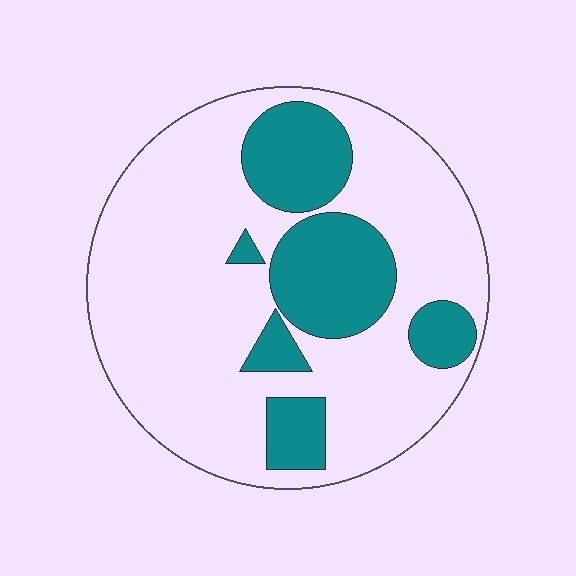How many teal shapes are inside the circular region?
6.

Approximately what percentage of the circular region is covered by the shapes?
Approximately 25%.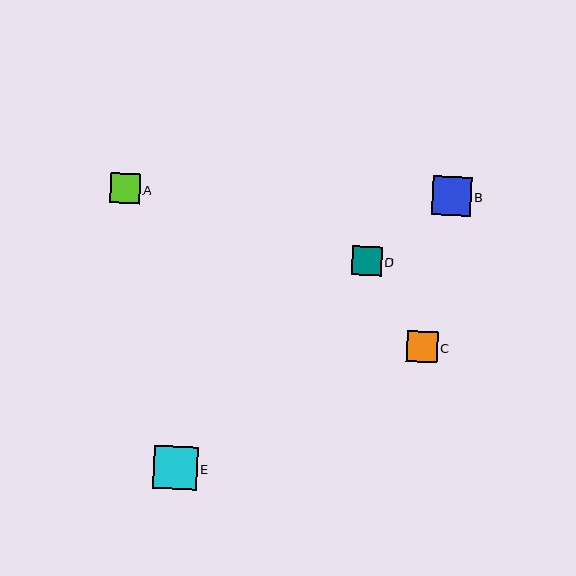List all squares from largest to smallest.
From largest to smallest: E, B, C, A, D.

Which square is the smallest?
Square D is the smallest with a size of approximately 29 pixels.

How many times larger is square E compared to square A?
Square E is approximately 1.4 times the size of square A.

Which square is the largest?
Square E is the largest with a size of approximately 43 pixels.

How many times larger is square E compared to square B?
Square E is approximately 1.1 times the size of square B.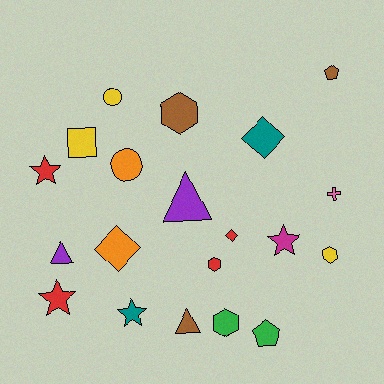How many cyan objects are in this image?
There are no cyan objects.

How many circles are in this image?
There are 2 circles.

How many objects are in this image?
There are 20 objects.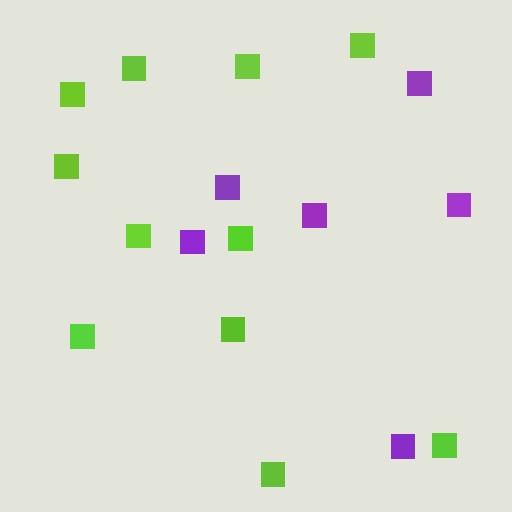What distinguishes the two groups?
There are 2 groups: one group of purple squares (6) and one group of lime squares (11).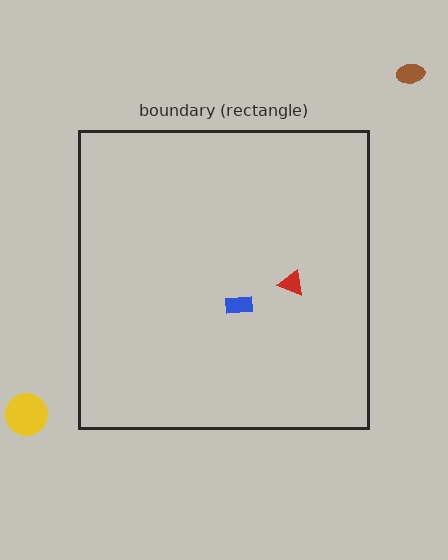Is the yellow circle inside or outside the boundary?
Outside.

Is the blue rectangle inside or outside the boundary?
Inside.